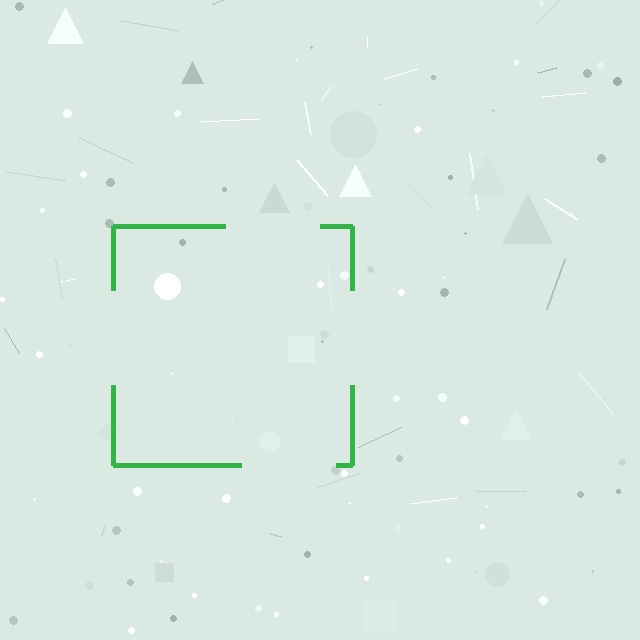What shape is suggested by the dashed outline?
The dashed outline suggests a square.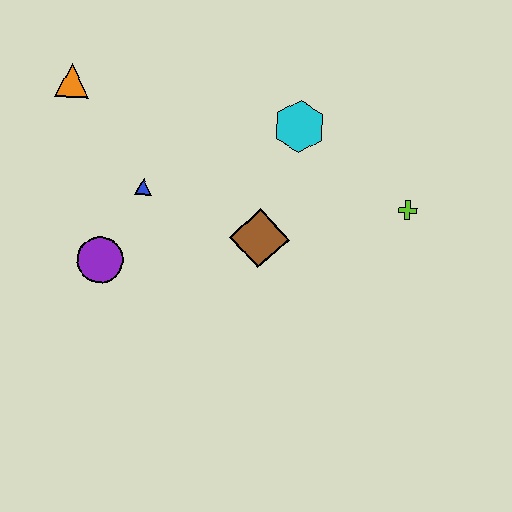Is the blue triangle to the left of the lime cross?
Yes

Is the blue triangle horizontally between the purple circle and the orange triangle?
No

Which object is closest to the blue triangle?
The purple circle is closest to the blue triangle.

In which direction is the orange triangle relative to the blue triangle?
The orange triangle is above the blue triangle.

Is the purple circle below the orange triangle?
Yes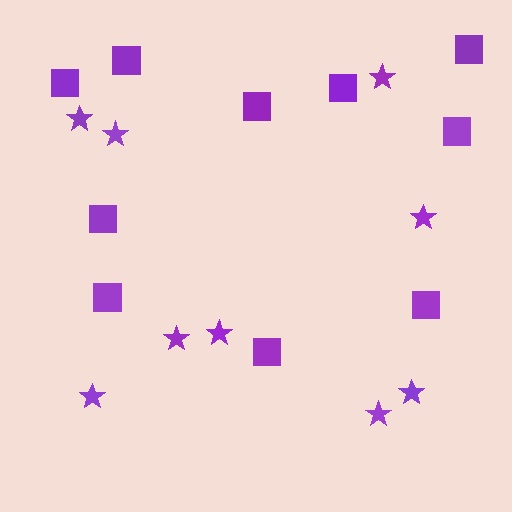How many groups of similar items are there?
There are 2 groups: one group of squares (10) and one group of stars (9).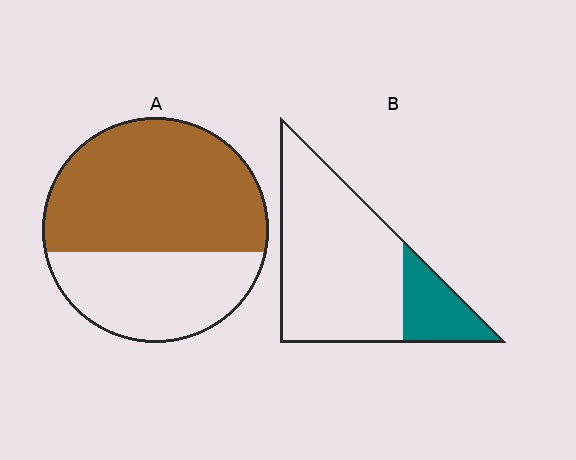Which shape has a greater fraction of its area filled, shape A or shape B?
Shape A.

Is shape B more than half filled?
No.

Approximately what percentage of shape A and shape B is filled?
A is approximately 60% and B is approximately 20%.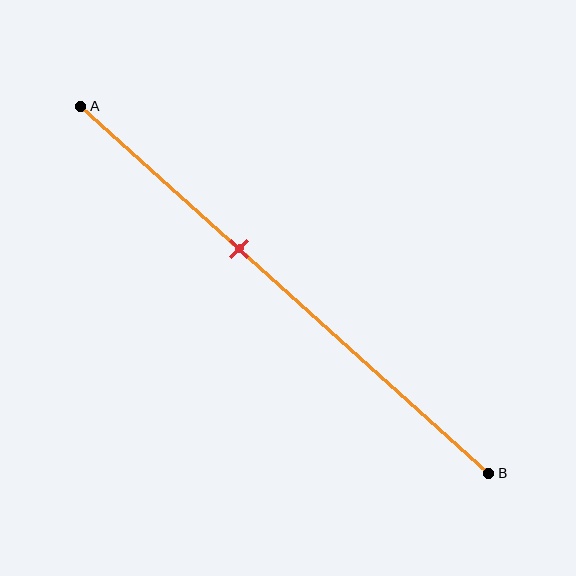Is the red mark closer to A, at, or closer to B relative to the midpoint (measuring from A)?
The red mark is closer to point A than the midpoint of segment AB.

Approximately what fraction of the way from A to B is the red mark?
The red mark is approximately 40% of the way from A to B.